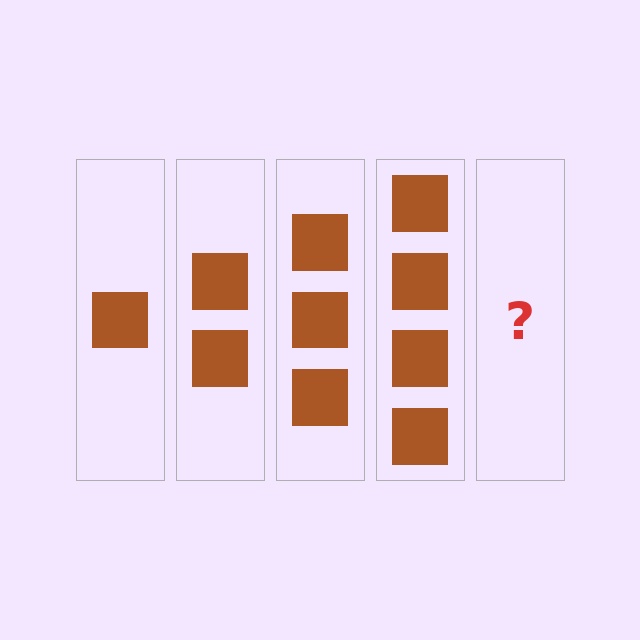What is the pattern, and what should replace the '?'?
The pattern is that each step adds one more square. The '?' should be 5 squares.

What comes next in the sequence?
The next element should be 5 squares.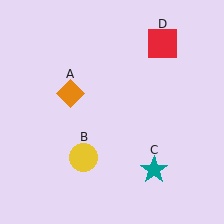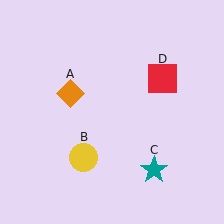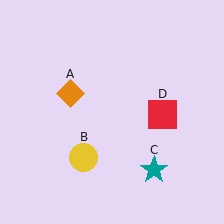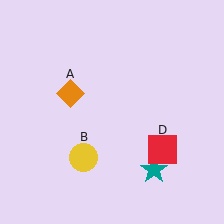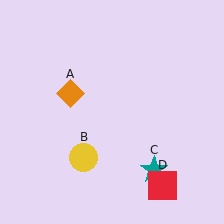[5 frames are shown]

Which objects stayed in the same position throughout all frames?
Orange diamond (object A) and yellow circle (object B) and teal star (object C) remained stationary.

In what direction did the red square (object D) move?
The red square (object D) moved down.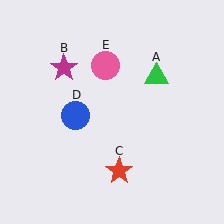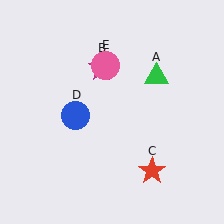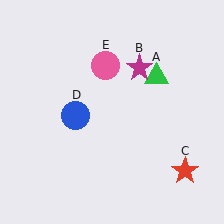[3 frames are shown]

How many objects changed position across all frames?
2 objects changed position: magenta star (object B), red star (object C).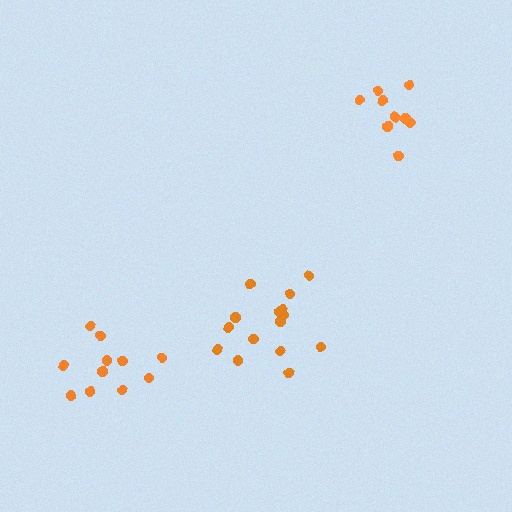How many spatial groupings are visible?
There are 3 spatial groupings.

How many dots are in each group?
Group 1: 11 dots, Group 2: 15 dots, Group 3: 9 dots (35 total).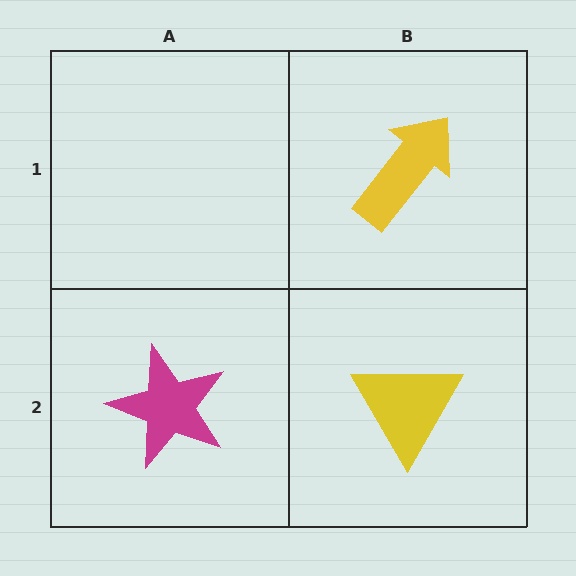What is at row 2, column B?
A yellow triangle.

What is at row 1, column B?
A yellow arrow.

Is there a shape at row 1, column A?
No, that cell is empty.